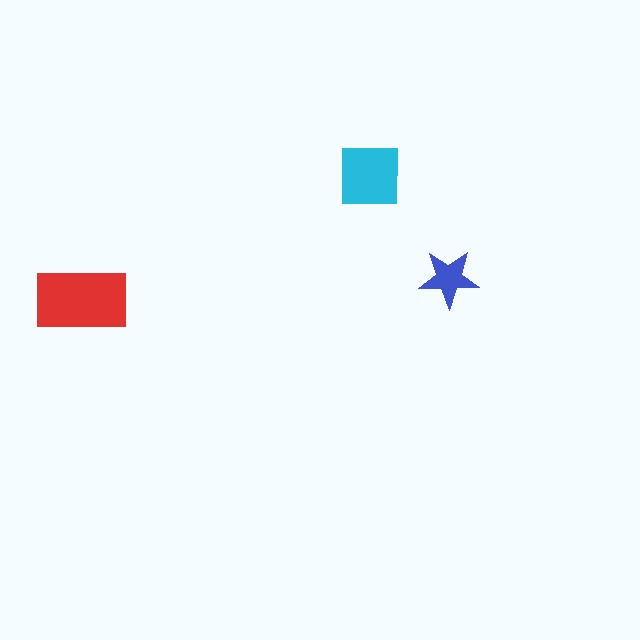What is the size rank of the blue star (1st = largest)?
3rd.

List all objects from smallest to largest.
The blue star, the cyan square, the red rectangle.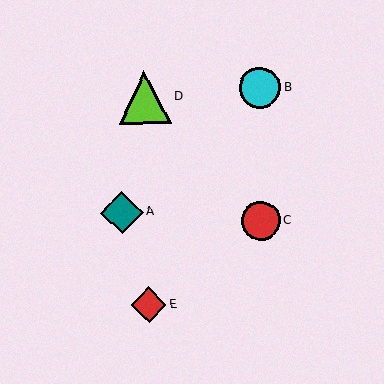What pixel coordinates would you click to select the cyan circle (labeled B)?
Click at (260, 88) to select the cyan circle B.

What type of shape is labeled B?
Shape B is a cyan circle.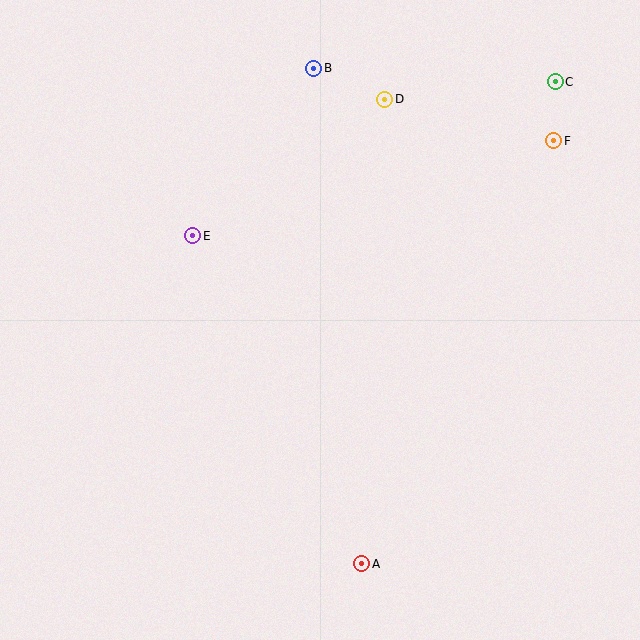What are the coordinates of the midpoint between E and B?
The midpoint between E and B is at (253, 152).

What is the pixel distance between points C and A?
The distance between C and A is 519 pixels.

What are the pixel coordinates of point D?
Point D is at (385, 99).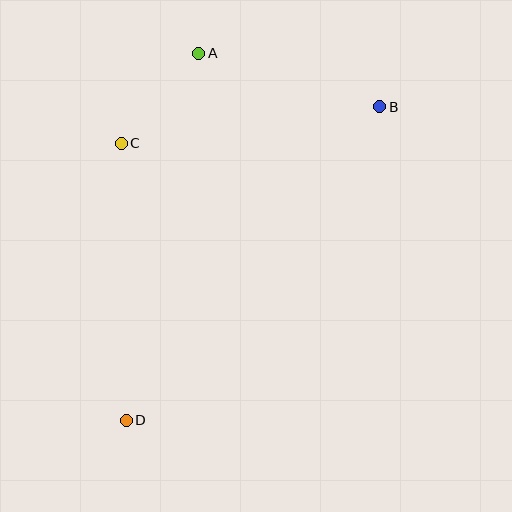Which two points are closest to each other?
Points A and C are closest to each other.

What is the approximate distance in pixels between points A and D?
The distance between A and D is approximately 374 pixels.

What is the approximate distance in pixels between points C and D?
The distance between C and D is approximately 277 pixels.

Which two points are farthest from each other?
Points B and D are farthest from each other.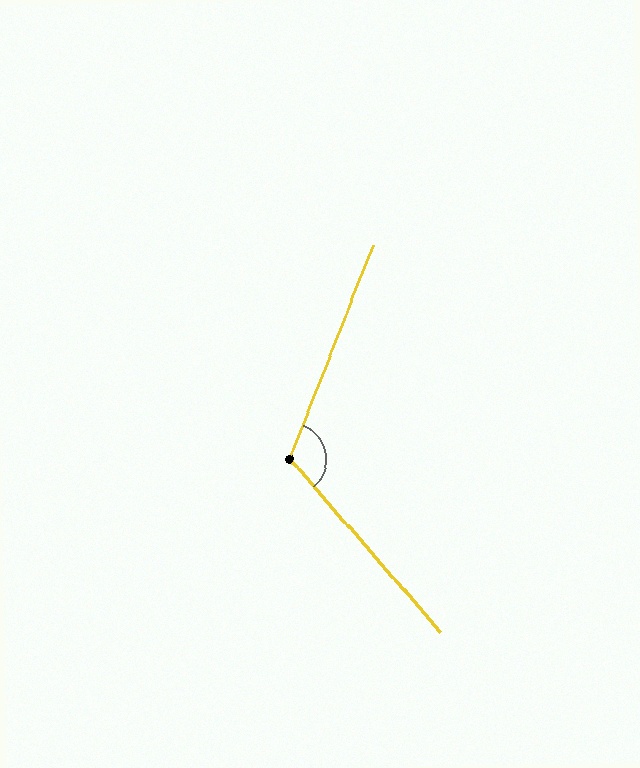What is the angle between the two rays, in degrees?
Approximately 118 degrees.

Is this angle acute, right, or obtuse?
It is obtuse.